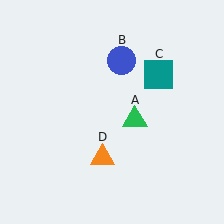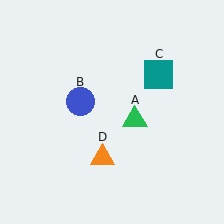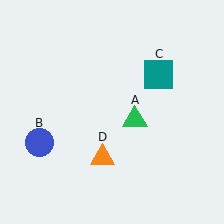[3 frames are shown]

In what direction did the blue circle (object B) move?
The blue circle (object B) moved down and to the left.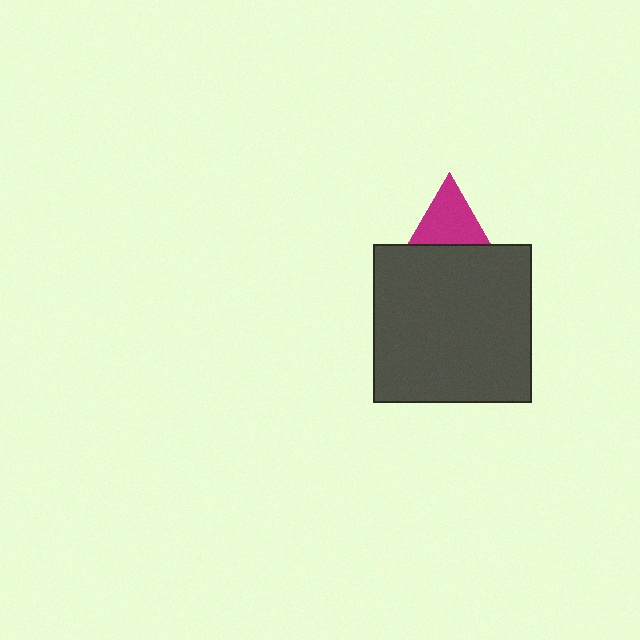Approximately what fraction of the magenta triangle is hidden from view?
Roughly 64% of the magenta triangle is hidden behind the dark gray square.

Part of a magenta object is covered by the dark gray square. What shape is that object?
It is a triangle.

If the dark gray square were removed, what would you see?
You would see the complete magenta triangle.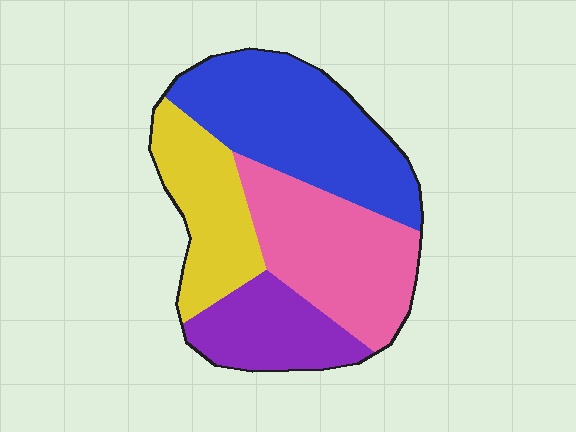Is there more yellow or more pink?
Pink.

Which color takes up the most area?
Blue, at roughly 35%.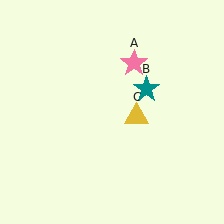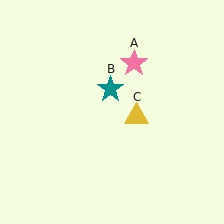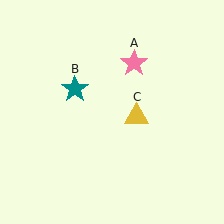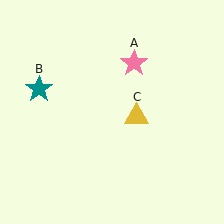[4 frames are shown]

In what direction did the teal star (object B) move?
The teal star (object B) moved left.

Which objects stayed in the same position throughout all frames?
Pink star (object A) and yellow triangle (object C) remained stationary.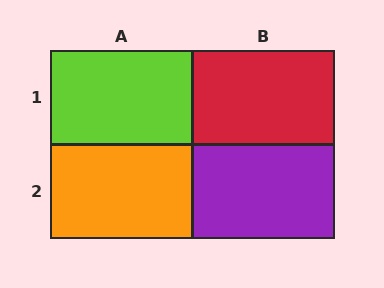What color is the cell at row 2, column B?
Purple.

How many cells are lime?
1 cell is lime.